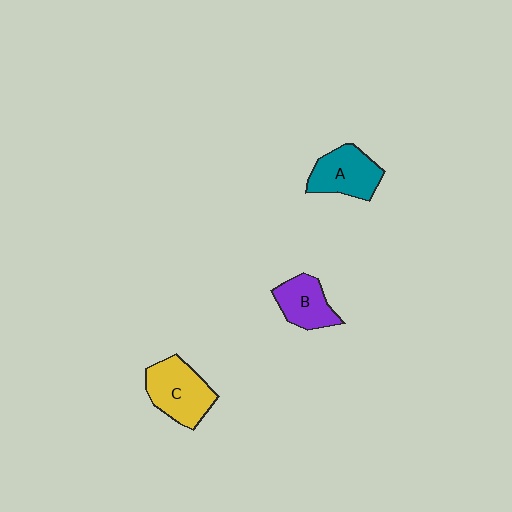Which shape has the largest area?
Shape C (yellow).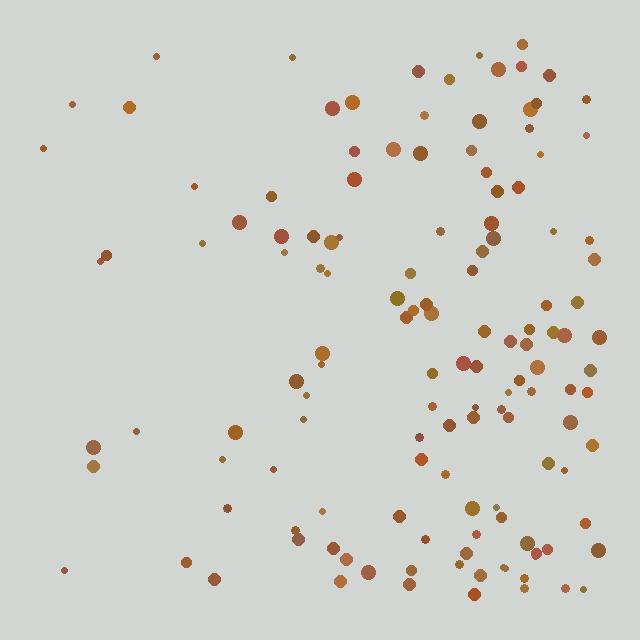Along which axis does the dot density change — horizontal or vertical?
Horizontal.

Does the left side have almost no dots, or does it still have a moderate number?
Still a moderate number, just noticeably fewer than the right.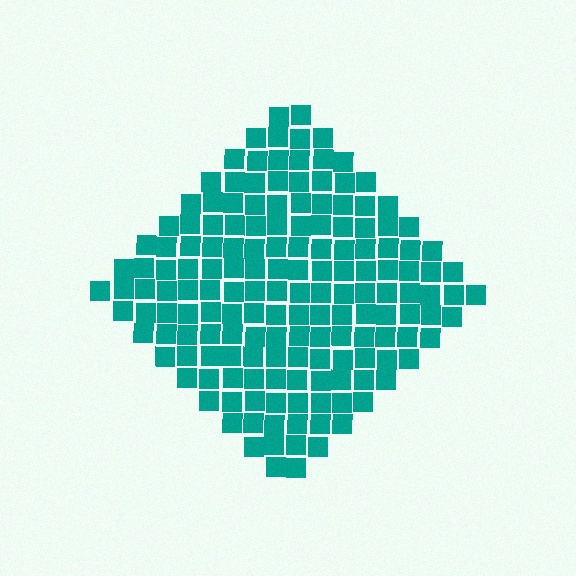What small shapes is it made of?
It is made of small squares.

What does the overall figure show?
The overall figure shows a diamond.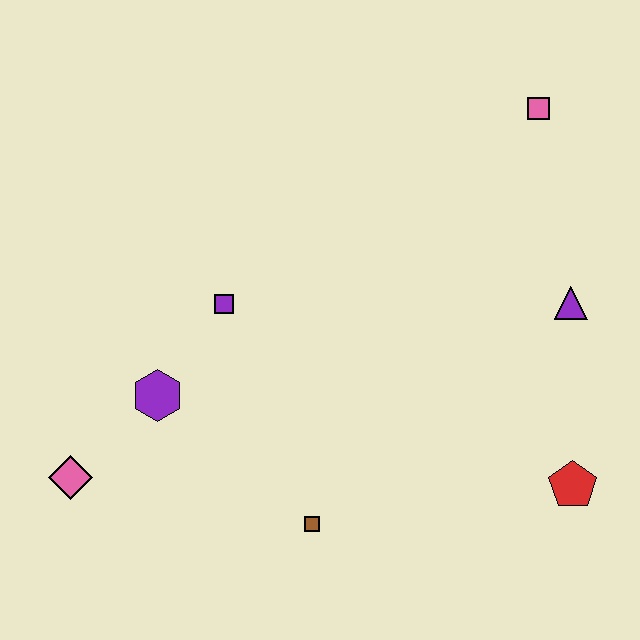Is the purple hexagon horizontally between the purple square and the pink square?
No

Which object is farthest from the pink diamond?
The pink square is farthest from the pink diamond.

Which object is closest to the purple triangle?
The red pentagon is closest to the purple triangle.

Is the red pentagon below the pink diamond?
Yes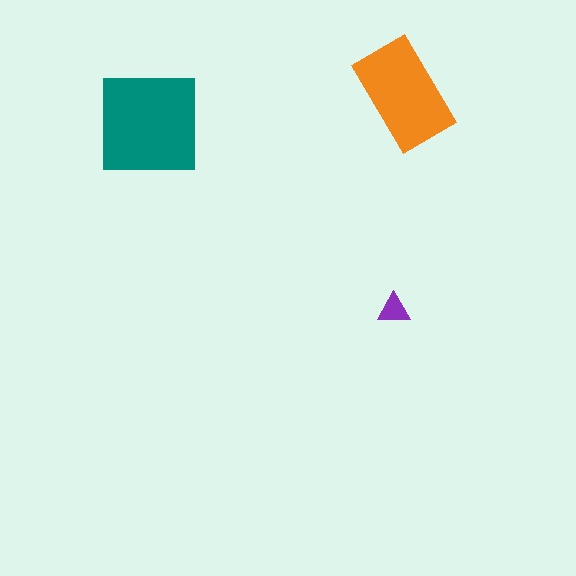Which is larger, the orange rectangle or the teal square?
The teal square.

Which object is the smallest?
The purple triangle.